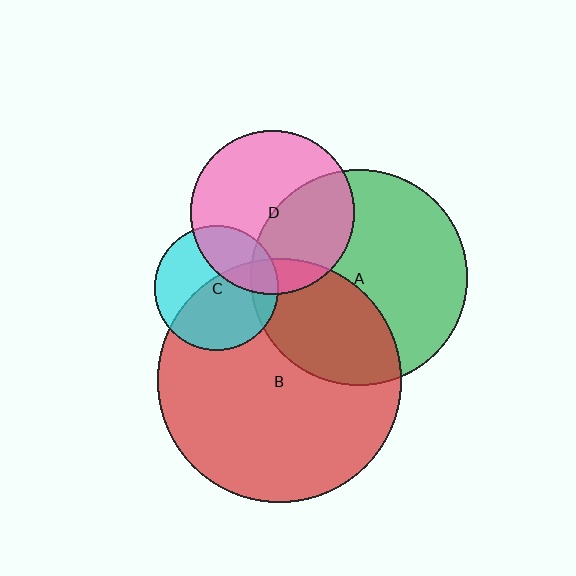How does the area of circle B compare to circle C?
Approximately 3.8 times.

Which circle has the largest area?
Circle B (red).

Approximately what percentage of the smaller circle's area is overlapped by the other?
Approximately 15%.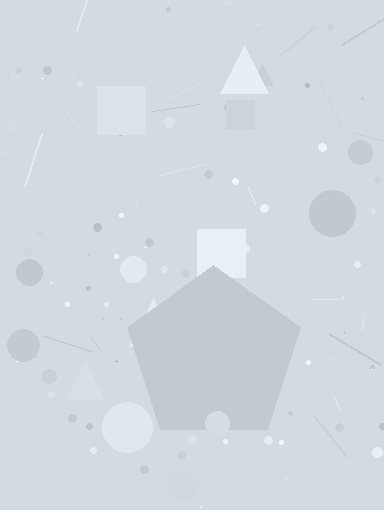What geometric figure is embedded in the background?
A pentagon is embedded in the background.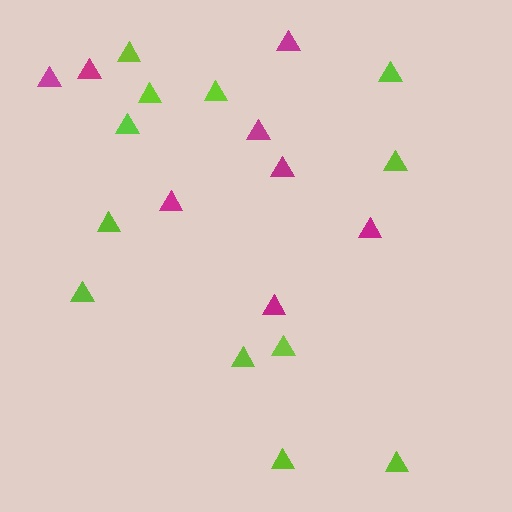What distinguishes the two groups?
There are 2 groups: one group of magenta triangles (8) and one group of lime triangles (12).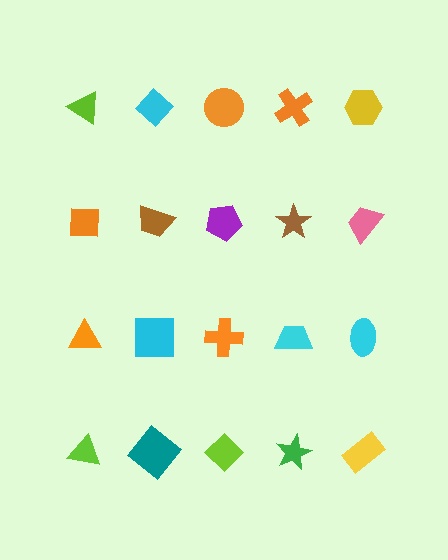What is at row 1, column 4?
An orange cross.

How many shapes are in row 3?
5 shapes.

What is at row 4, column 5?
A yellow rectangle.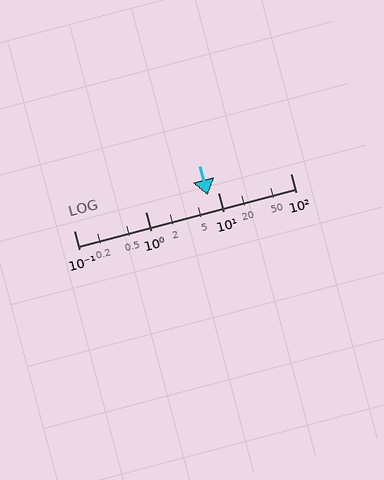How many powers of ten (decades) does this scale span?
The scale spans 3 decades, from 0.1 to 100.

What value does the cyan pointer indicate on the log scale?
The pointer indicates approximately 7.1.